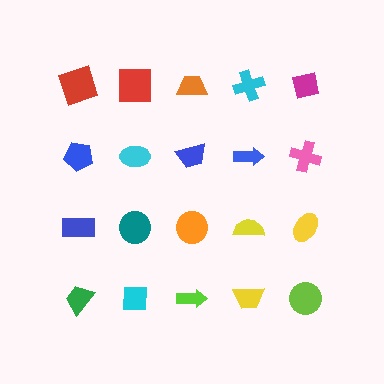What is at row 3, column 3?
An orange circle.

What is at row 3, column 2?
A teal circle.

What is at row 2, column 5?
A pink cross.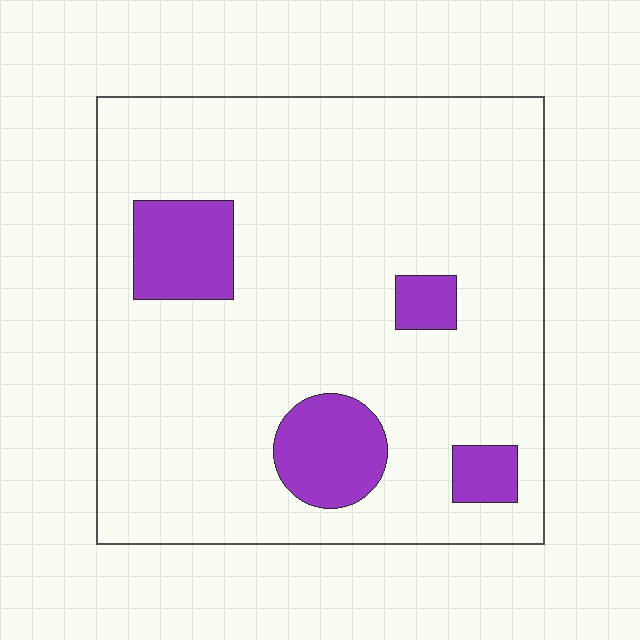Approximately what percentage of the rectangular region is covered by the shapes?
Approximately 15%.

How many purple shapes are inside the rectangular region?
4.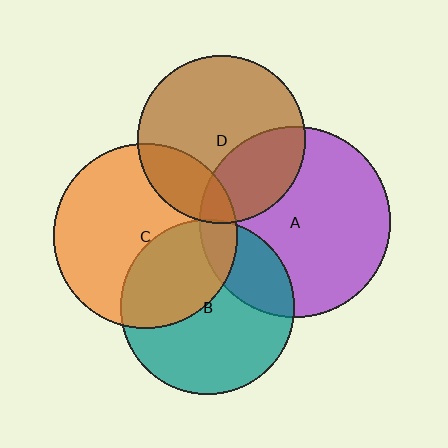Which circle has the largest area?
Circle A (purple).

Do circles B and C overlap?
Yes.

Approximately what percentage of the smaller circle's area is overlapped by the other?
Approximately 40%.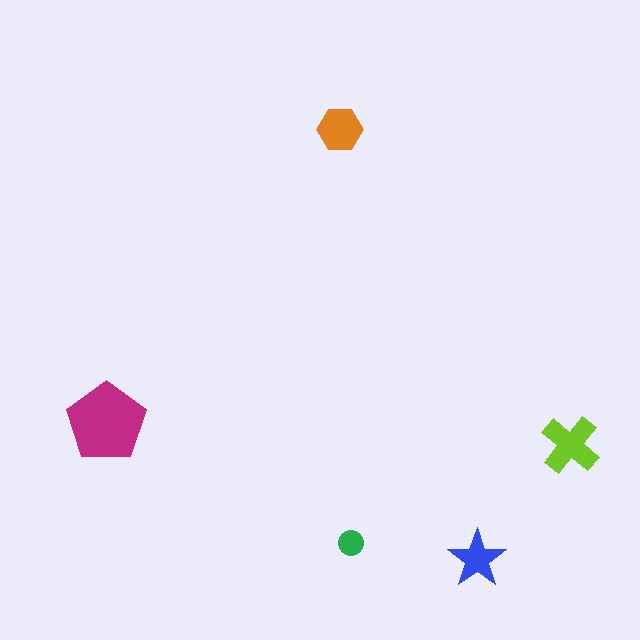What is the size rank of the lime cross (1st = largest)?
2nd.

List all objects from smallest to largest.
The green circle, the blue star, the orange hexagon, the lime cross, the magenta pentagon.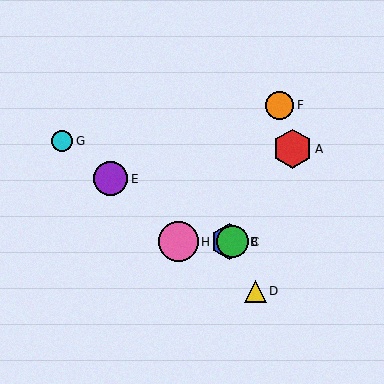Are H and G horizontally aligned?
No, H is at y≈242 and G is at y≈141.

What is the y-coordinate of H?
Object H is at y≈242.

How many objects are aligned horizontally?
3 objects (B, C, H) are aligned horizontally.